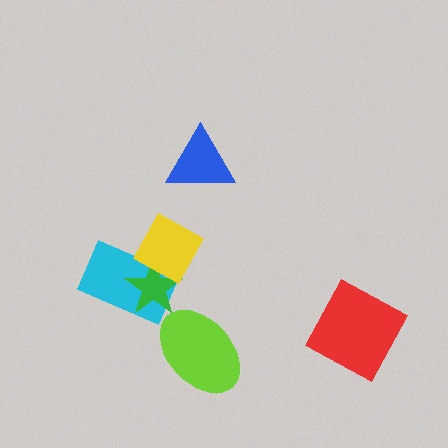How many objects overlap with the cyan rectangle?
2 objects overlap with the cyan rectangle.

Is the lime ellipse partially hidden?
No, no other shape covers it.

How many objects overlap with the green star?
2 objects overlap with the green star.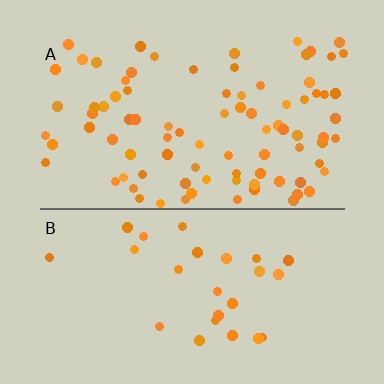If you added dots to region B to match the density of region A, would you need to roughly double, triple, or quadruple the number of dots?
Approximately triple.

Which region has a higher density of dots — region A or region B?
A (the top).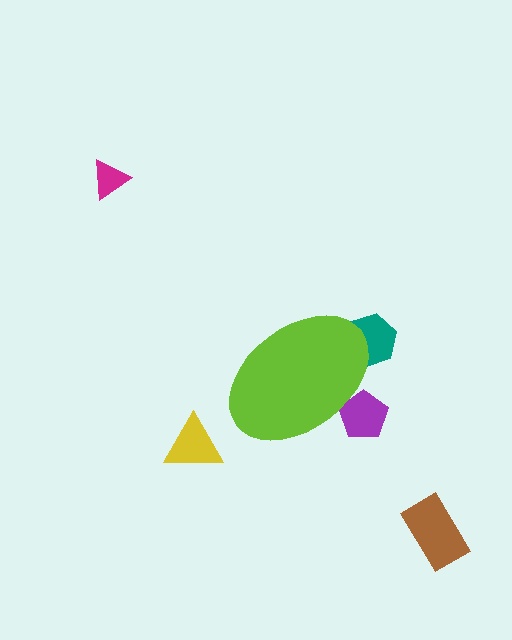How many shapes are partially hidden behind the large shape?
2 shapes are partially hidden.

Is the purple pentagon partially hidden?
Yes, the purple pentagon is partially hidden behind the lime ellipse.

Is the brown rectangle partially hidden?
No, the brown rectangle is fully visible.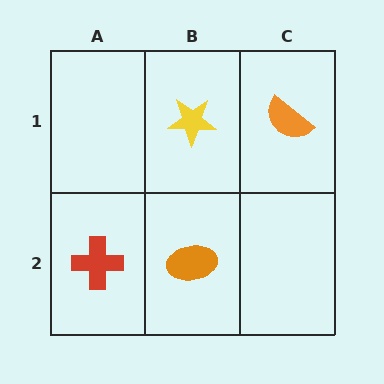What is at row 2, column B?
An orange ellipse.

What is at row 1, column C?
An orange semicircle.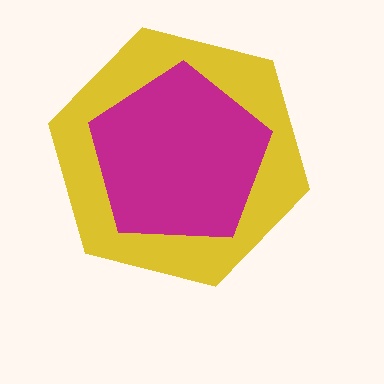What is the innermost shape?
The magenta pentagon.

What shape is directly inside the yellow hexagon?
The magenta pentagon.